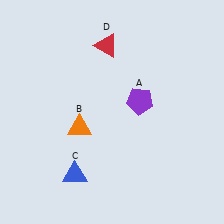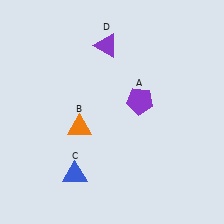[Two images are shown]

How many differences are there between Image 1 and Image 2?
There is 1 difference between the two images.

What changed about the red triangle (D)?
In Image 1, D is red. In Image 2, it changed to purple.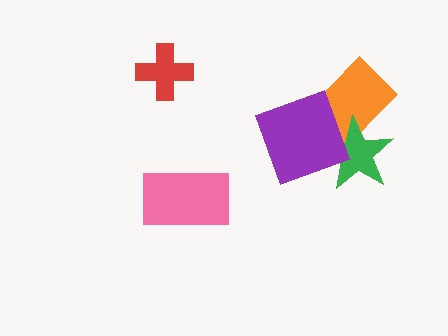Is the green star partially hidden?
Yes, it is partially covered by another shape.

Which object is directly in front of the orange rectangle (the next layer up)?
The green star is directly in front of the orange rectangle.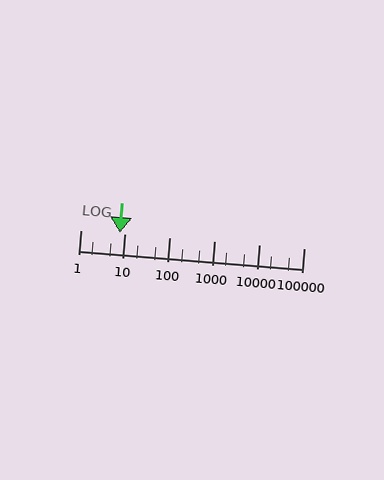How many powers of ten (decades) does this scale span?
The scale spans 5 decades, from 1 to 100000.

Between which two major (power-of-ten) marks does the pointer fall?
The pointer is between 1 and 10.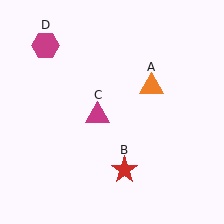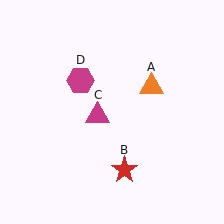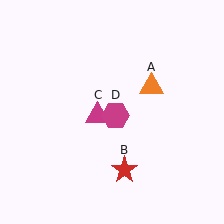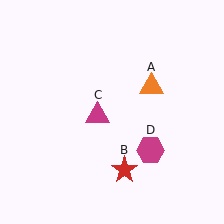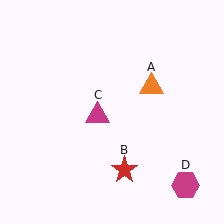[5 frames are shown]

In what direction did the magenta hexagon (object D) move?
The magenta hexagon (object D) moved down and to the right.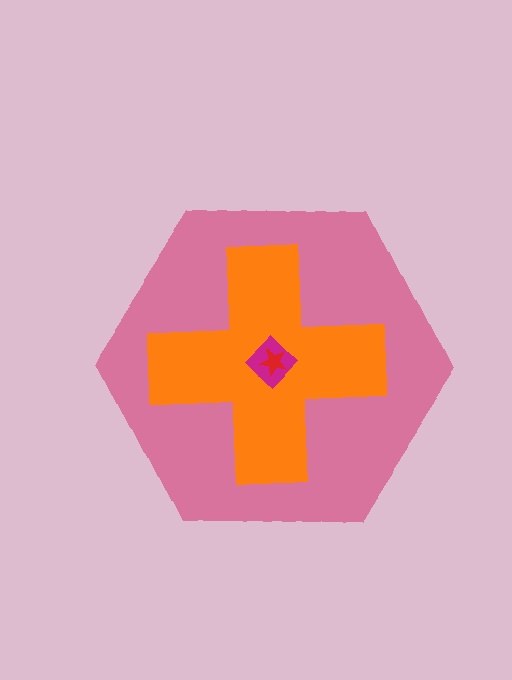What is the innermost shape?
The red star.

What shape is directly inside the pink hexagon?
The orange cross.